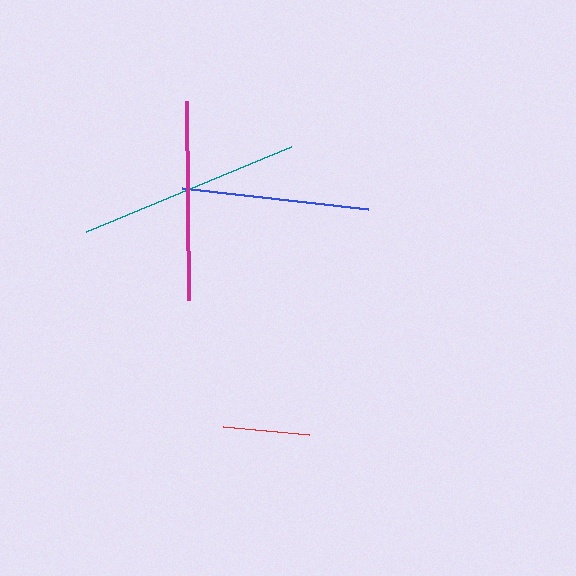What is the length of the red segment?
The red segment is approximately 87 pixels long.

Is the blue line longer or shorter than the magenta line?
The magenta line is longer than the blue line.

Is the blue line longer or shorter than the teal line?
The teal line is longer than the blue line.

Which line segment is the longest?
The teal line is the longest at approximately 222 pixels.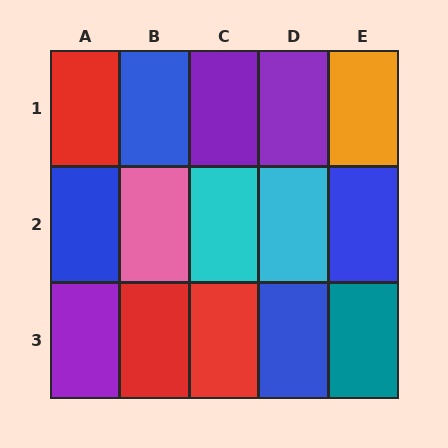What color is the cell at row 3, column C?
Red.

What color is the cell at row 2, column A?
Blue.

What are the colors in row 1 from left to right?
Red, blue, purple, purple, orange.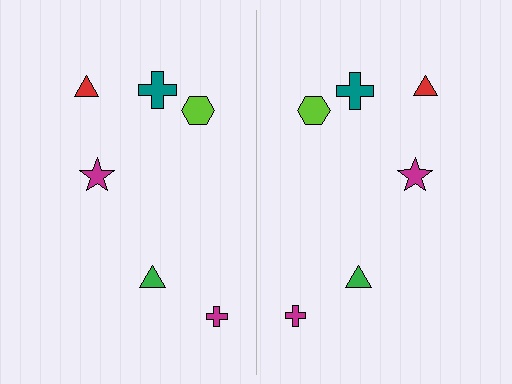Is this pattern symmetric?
Yes, this pattern has bilateral (reflection) symmetry.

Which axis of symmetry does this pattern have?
The pattern has a vertical axis of symmetry running through the center of the image.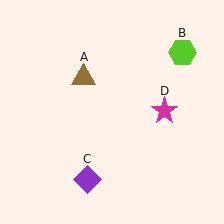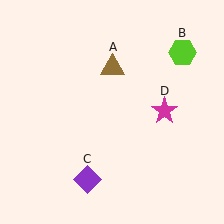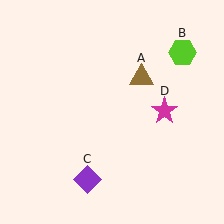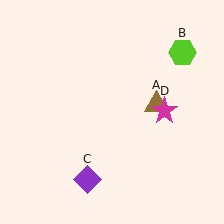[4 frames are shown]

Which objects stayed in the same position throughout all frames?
Lime hexagon (object B) and purple diamond (object C) and magenta star (object D) remained stationary.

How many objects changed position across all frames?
1 object changed position: brown triangle (object A).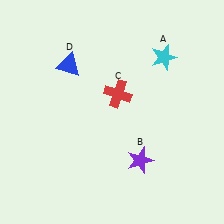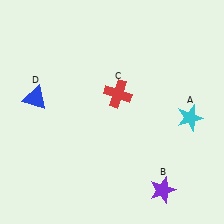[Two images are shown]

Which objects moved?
The objects that moved are: the cyan star (A), the purple star (B), the blue triangle (D).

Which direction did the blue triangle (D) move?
The blue triangle (D) moved left.